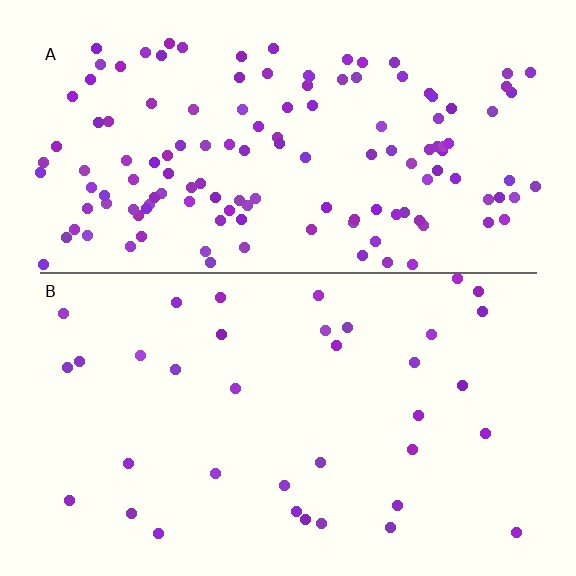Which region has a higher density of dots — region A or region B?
A (the top).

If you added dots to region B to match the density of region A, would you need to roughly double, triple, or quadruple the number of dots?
Approximately quadruple.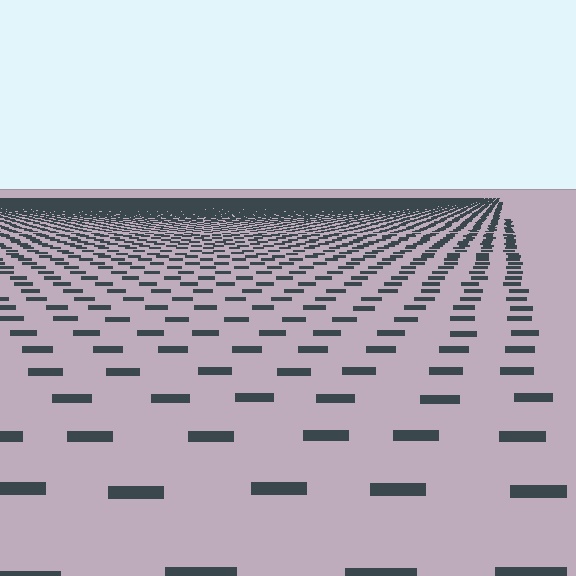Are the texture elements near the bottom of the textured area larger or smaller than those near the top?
Larger. Near the bottom, elements are closer to the viewer and appear at a bigger on-screen size.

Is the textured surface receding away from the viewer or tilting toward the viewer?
The surface is receding away from the viewer. Texture elements get smaller and denser toward the top.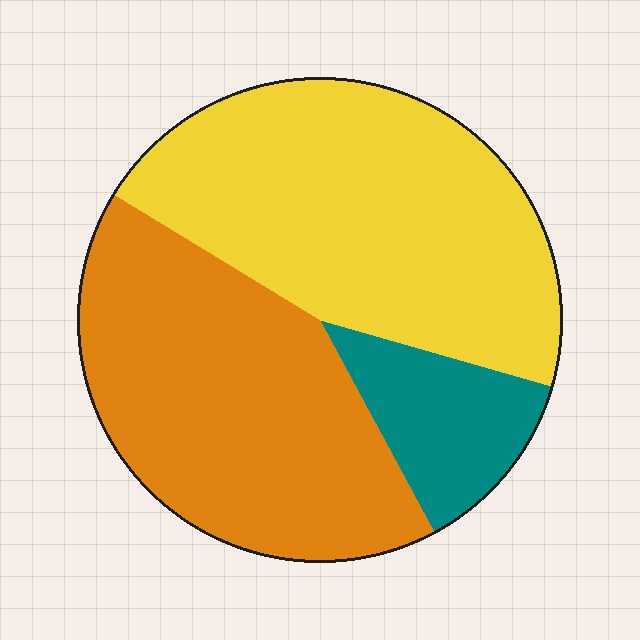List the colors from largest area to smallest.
From largest to smallest: yellow, orange, teal.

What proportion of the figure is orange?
Orange covers roughly 40% of the figure.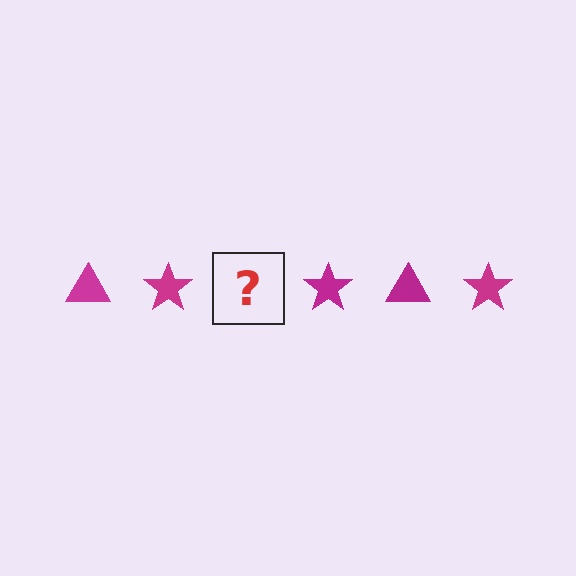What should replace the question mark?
The question mark should be replaced with a magenta triangle.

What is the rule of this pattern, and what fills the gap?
The rule is that the pattern cycles through triangle, star shapes in magenta. The gap should be filled with a magenta triangle.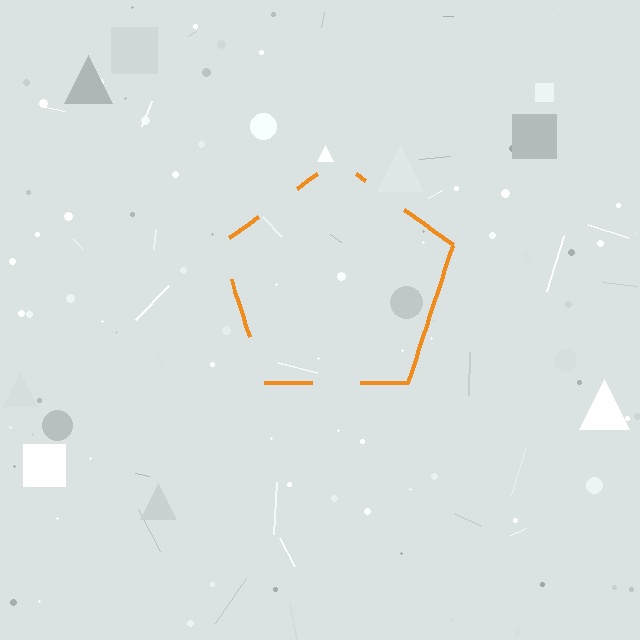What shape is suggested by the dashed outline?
The dashed outline suggests a pentagon.